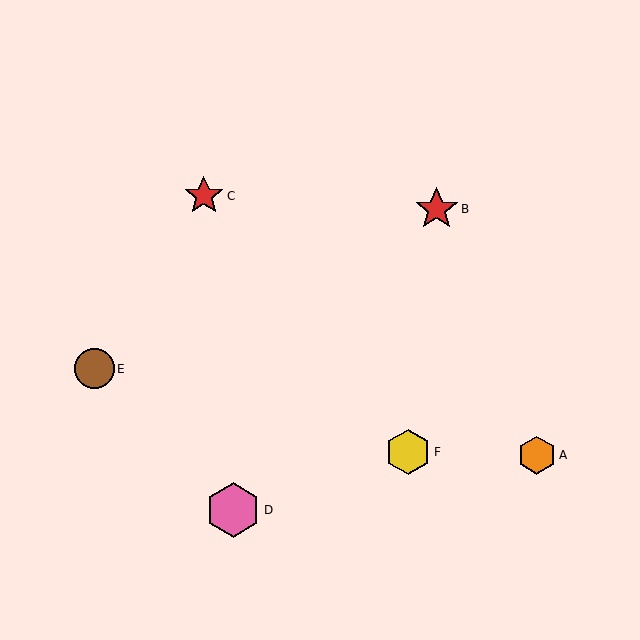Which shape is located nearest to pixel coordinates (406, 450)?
The yellow hexagon (labeled F) at (408, 452) is nearest to that location.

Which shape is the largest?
The pink hexagon (labeled D) is the largest.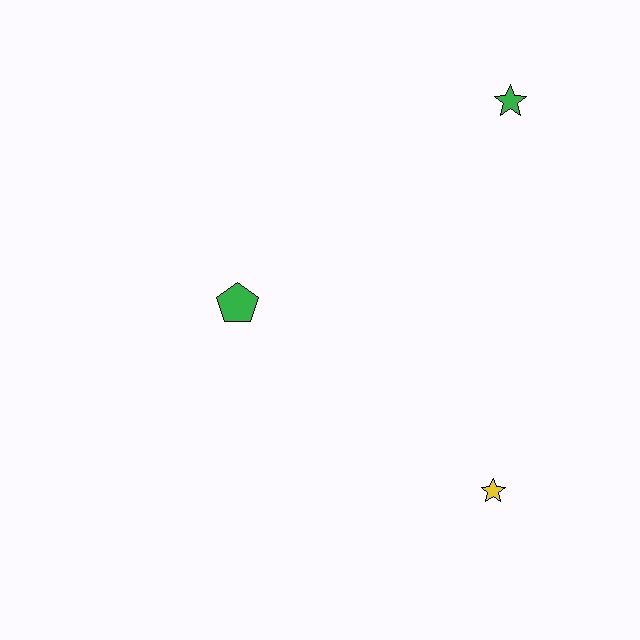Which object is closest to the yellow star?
The green pentagon is closest to the yellow star.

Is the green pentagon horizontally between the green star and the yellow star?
No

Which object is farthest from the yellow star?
The green star is farthest from the yellow star.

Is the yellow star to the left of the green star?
Yes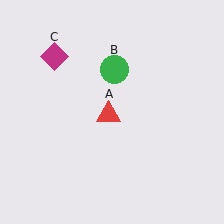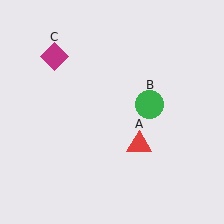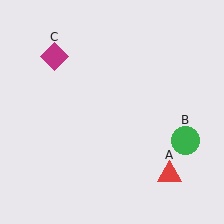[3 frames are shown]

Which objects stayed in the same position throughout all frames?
Magenta diamond (object C) remained stationary.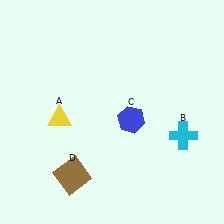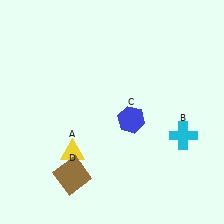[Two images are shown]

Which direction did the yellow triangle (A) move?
The yellow triangle (A) moved down.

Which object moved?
The yellow triangle (A) moved down.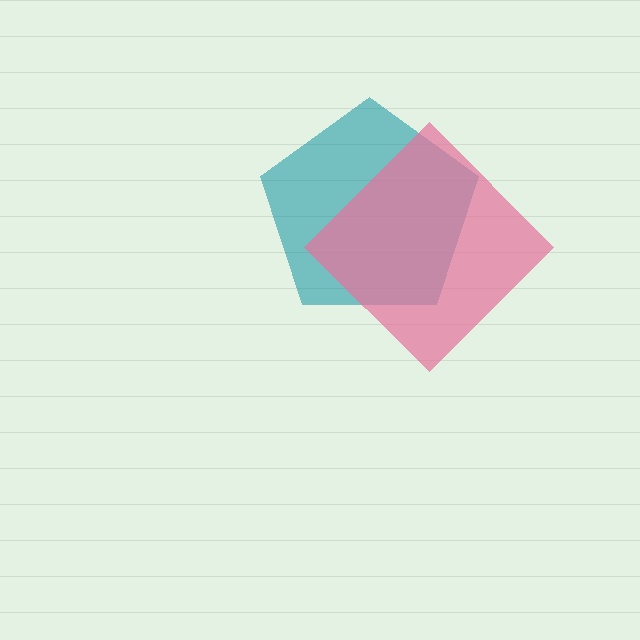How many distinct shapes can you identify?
There are 2 distinct shapes: a teal pentagon, a pink diamond.